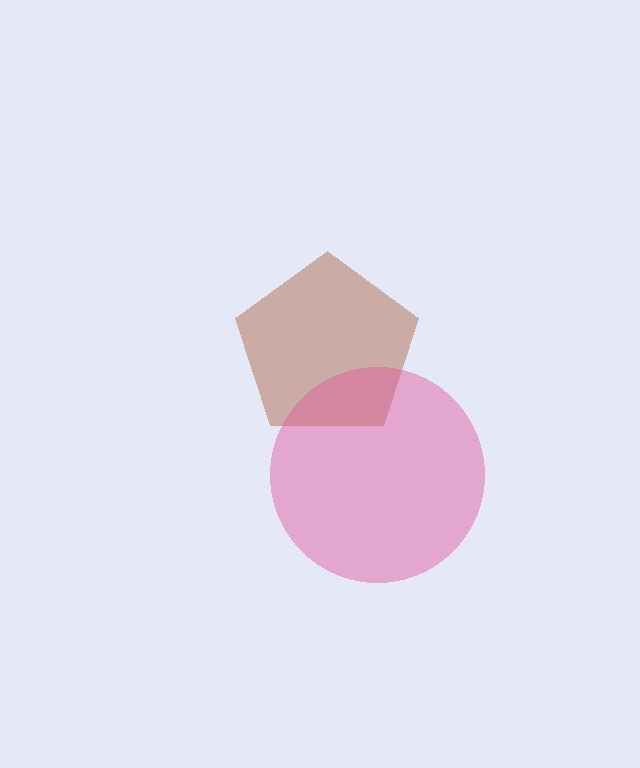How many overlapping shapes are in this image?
There are 2 overlapping shapes in the image.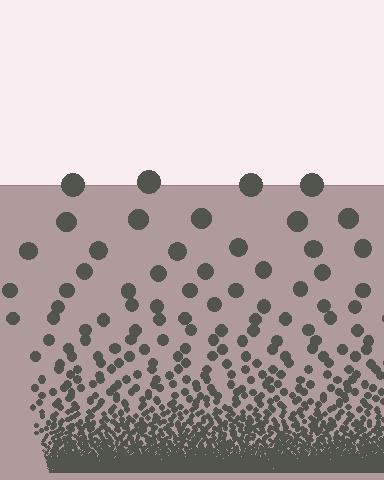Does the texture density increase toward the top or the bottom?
Density increases toward the bottom.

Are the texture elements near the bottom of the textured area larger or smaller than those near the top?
Smaller. The gradient is inverted — elements near the bottom are smaller and denser.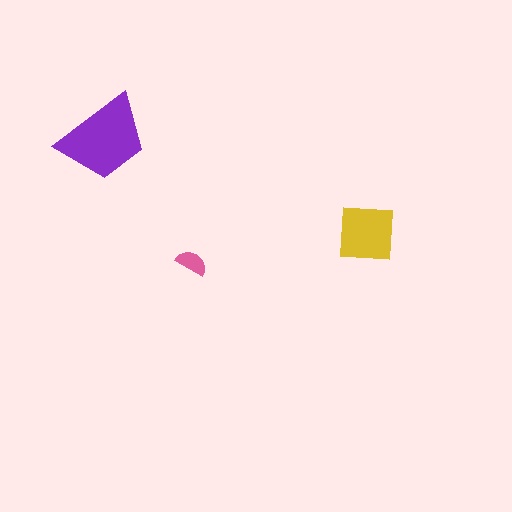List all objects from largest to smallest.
The purple trapezoid, the yellow square, the pink semicircle.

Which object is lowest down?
The pink semicircle is bottommost.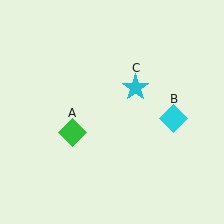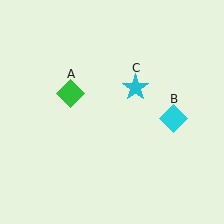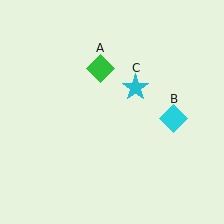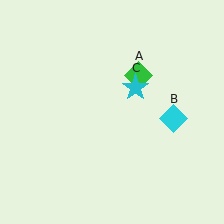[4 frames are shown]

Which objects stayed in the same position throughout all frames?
Cyan diamond (object B) and cyan star (object C) remained stationary.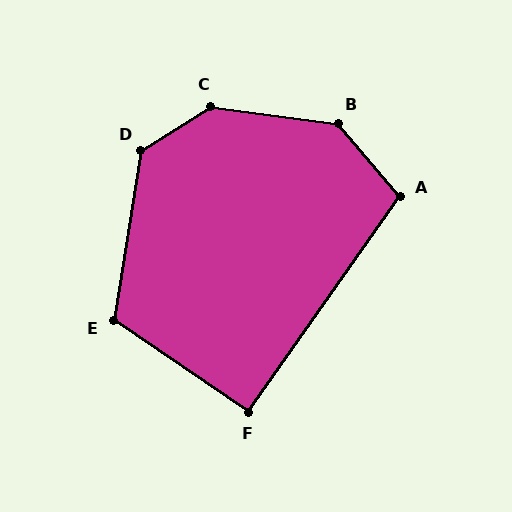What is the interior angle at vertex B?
Approximately 138 degrees (obtuse).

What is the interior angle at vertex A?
Approximately 105 degrees (obtuse).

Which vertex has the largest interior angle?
C, at approximately 140 degrees.